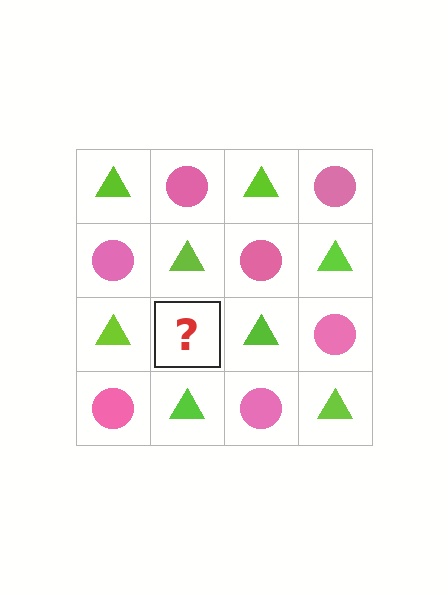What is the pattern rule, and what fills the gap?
The rule is that it alternates lime triangle and pink circle in a checkerboard pattern. The gap should be filled with a pink circle.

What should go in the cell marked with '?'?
The missing cell should contain a pink circle.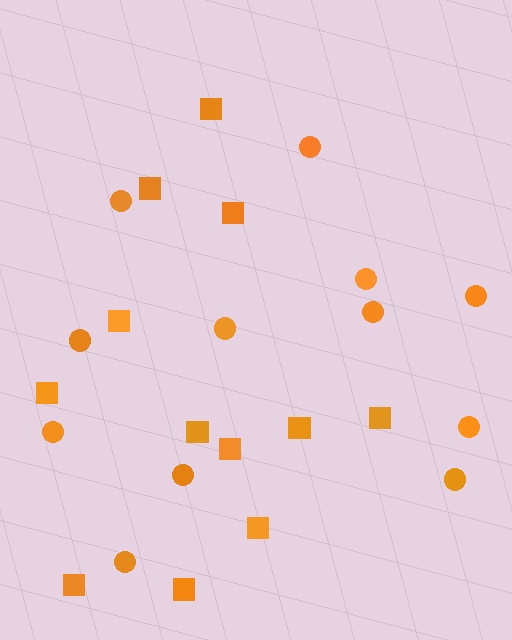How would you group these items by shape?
There are 2 groups: one group of circles (12) and one group of squares (12).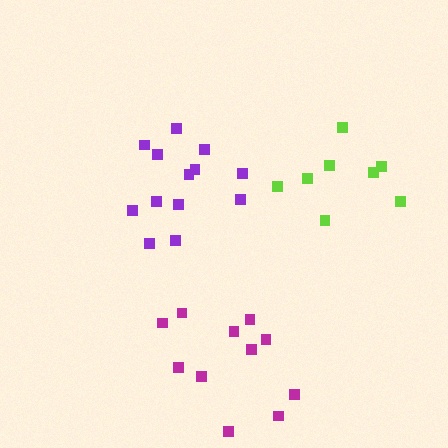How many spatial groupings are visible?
There are 3 spatial groupings.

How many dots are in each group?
Group 1: 11 dots, Group 2: 13 dots, Group 3: 8 dots (32 total).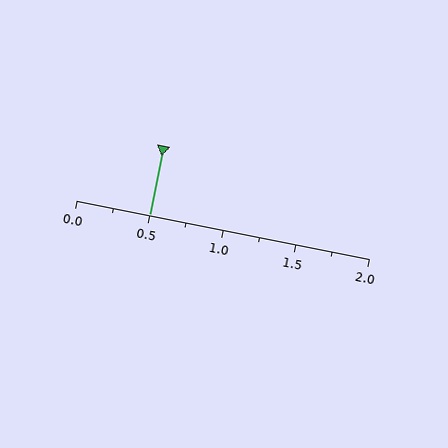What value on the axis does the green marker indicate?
The marker indicates approximately 0.5.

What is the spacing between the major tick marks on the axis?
The major ticks are spaced 0.5 apart.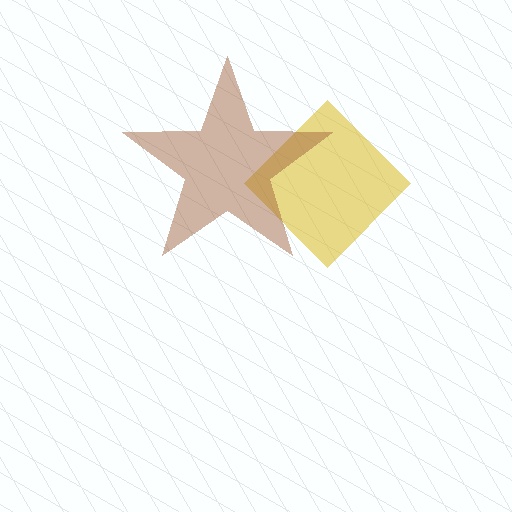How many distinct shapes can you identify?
There are 2 distinct shapes: a yellow diamond, a brown star.